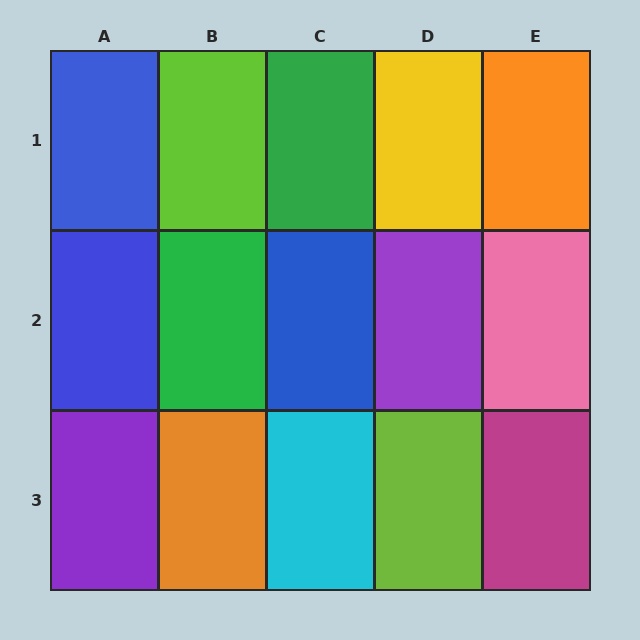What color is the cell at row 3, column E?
Magenta.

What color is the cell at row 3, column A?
Purple.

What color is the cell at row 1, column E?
Orange.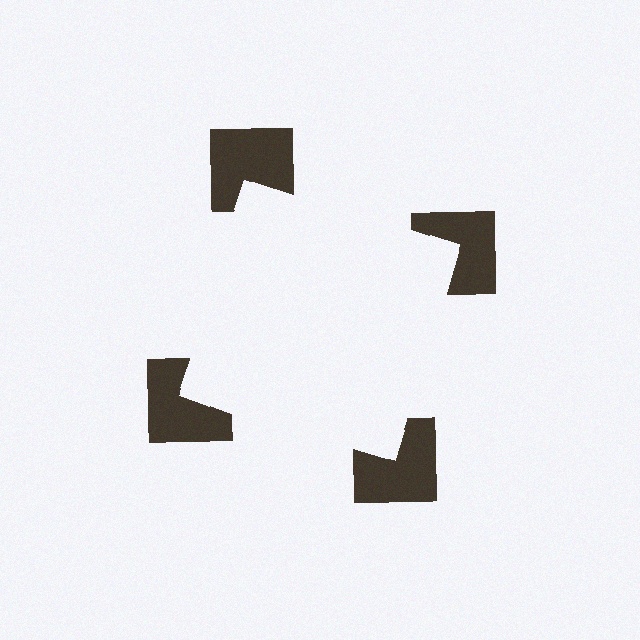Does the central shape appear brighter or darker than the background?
It typically appears slightly brighter than the background, even though no actual brightness change is drawn.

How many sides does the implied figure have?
4 sides.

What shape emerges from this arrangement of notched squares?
An illusory square — its edges are inferred from the aligned wedge cuts in the notched squares, not physically drawn.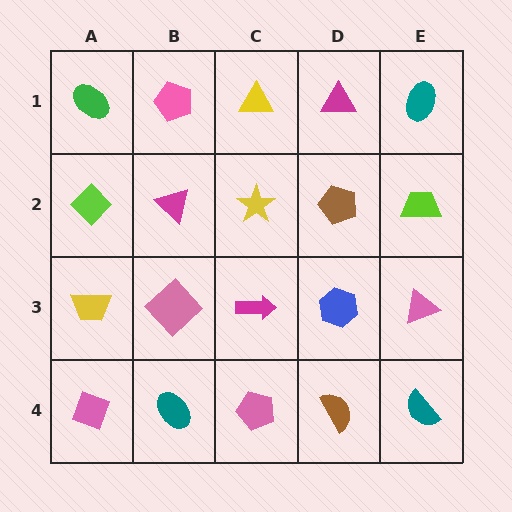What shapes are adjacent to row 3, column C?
A yellow star (row 2, column C), a pink pentagon (row 4, column C), a pink diamond (row 3, column B), a blue hexagon (row 3, column D).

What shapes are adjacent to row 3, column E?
A lime trapezoid (row 2, column E), a teal semicircle (row 4, column E), a blue hexagon (row 3, column D).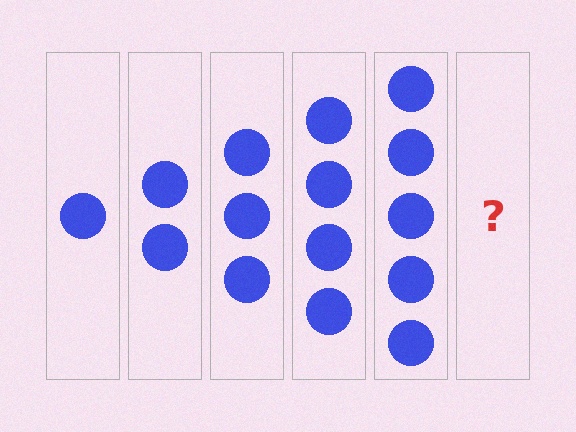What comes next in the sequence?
The next element should be 6 circles.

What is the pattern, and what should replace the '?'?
The pattern is that each step adds one more circle. The '?' should be 6 circles.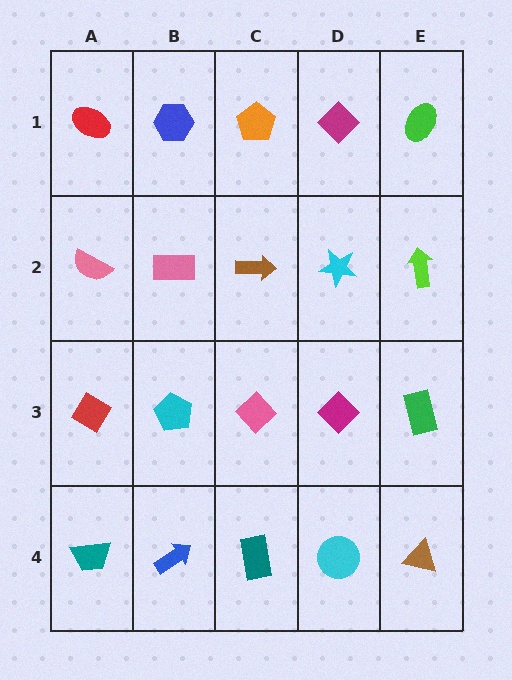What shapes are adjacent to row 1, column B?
A pink rectangle (row 2, column B), a red ellipse (row 1, column A), an orange pentagon (row 1, column C).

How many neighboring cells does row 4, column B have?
3.